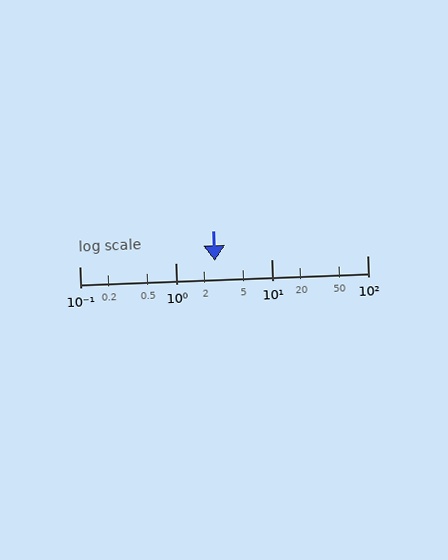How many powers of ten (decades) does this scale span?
The scale spans 3 decades, from 0.1 to 100.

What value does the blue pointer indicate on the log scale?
The pointer indicates approximately 2.6.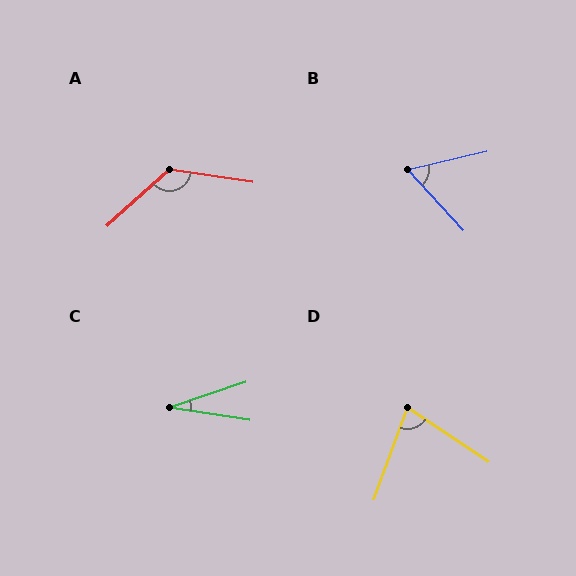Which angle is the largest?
A, at approximately 130 degrees.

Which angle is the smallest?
C, at approximately 27 degrees.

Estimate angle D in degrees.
Approximately 76 degrees.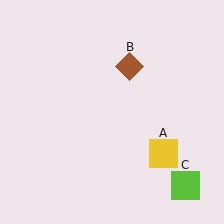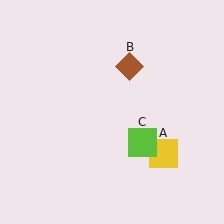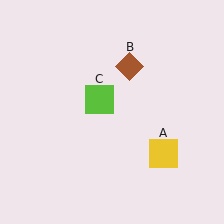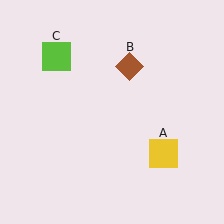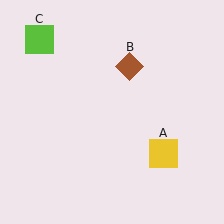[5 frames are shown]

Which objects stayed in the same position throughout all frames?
Yellow square (object A) and brown diamond (object B) remained stationary.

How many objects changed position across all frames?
1 object changed position: lime square (object C).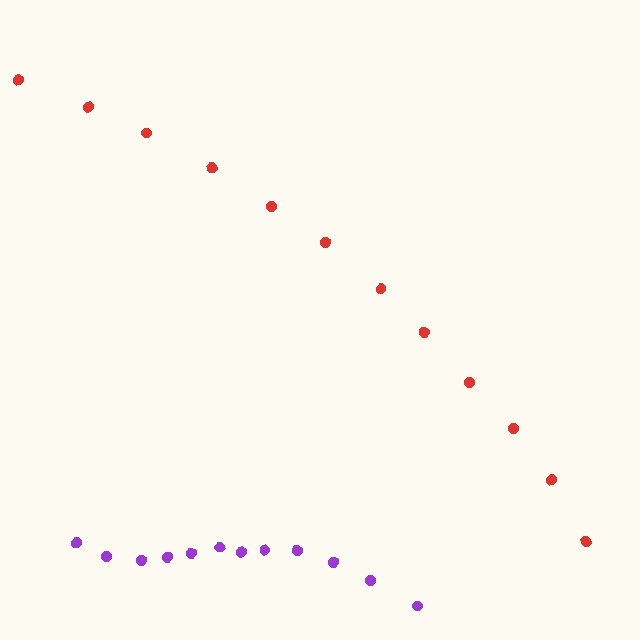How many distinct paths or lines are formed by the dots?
There are 2 distinct paths.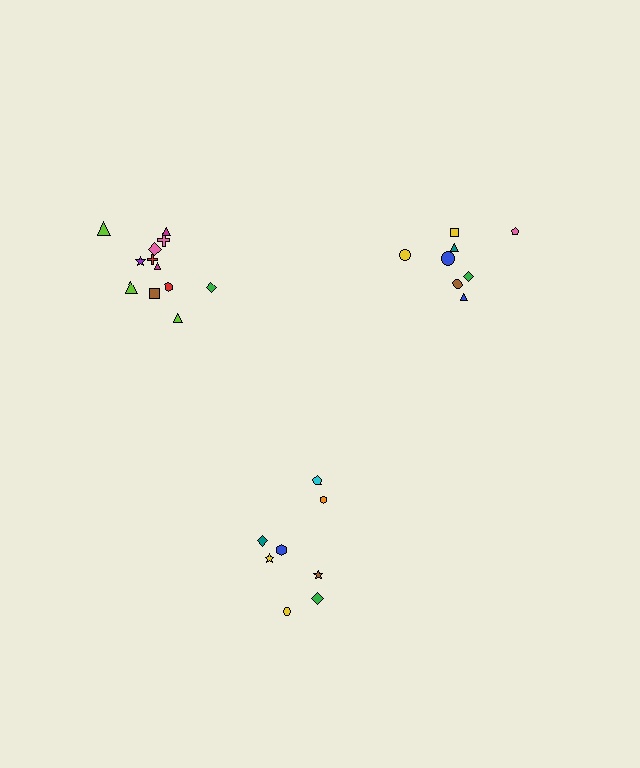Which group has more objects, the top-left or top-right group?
The top-left group.